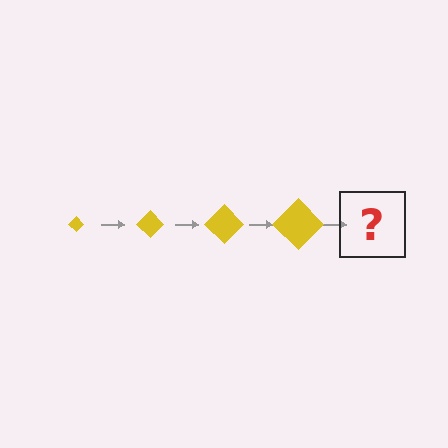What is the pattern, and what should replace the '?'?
The pattern is that the diamond gets progressively larger each step. The '?' should be a yellow diamond, larger than the previous one.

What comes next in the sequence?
The next element should be a yellow diamond, larger than the previous one.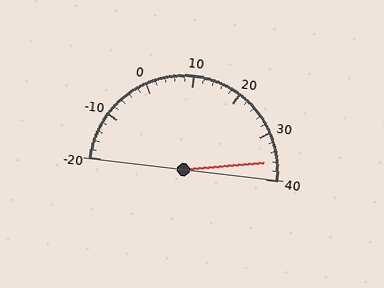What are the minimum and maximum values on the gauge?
The gauge ranges from -20 to 40.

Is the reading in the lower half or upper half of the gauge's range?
The reading is in the upper half of the range (-20 to 40).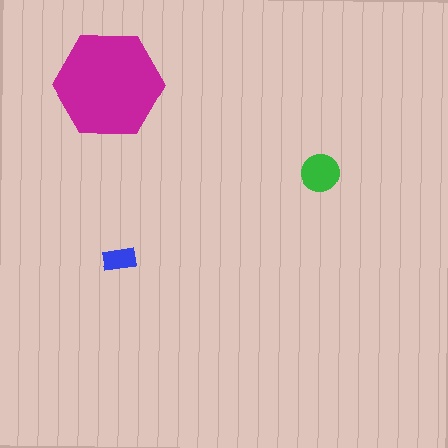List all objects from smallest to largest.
The blue rectangle, the green circle, the magenta hexagon.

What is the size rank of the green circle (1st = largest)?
2nd.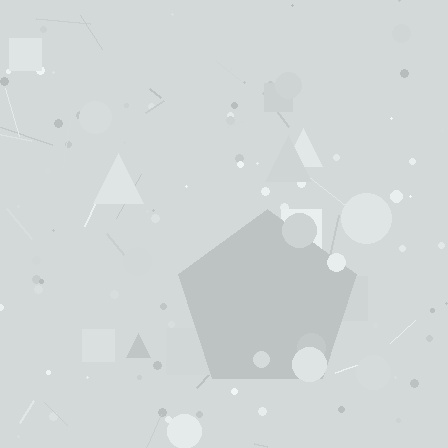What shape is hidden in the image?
A pentagon is hidden in the image.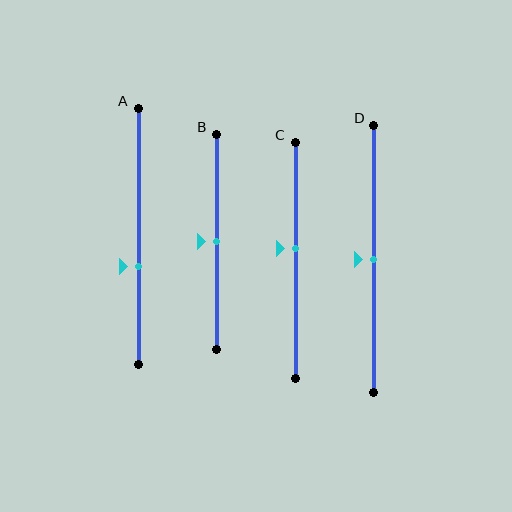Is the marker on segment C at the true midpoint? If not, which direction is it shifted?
No, the marker on segment C is shifted upward by about 5% of the segment length.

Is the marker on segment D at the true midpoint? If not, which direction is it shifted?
Yes, the marker on segment D is at the true midpoint.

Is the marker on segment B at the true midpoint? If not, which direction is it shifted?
Yes, the marker on segment B is at the true midpoint.